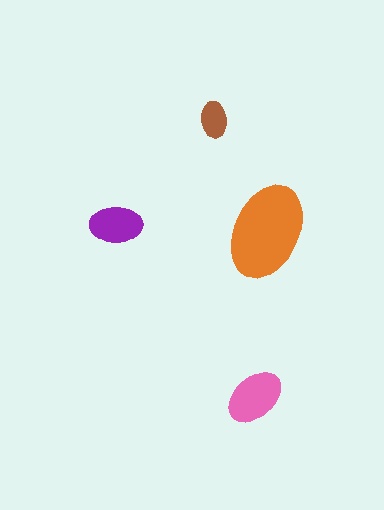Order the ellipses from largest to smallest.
the orange one, the pink one, the purple one, the brown one.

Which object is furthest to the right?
The orange ellipse is rightmost.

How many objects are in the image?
There are 4 objects in the image.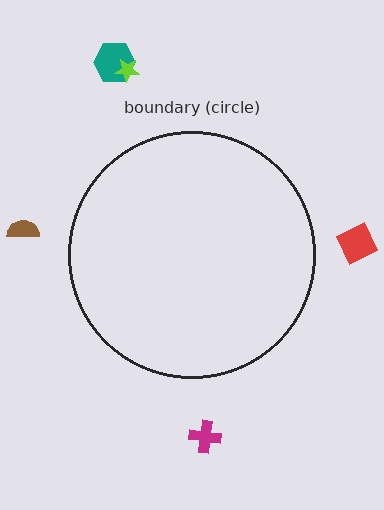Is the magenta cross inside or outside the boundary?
Outside.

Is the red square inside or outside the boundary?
Outside.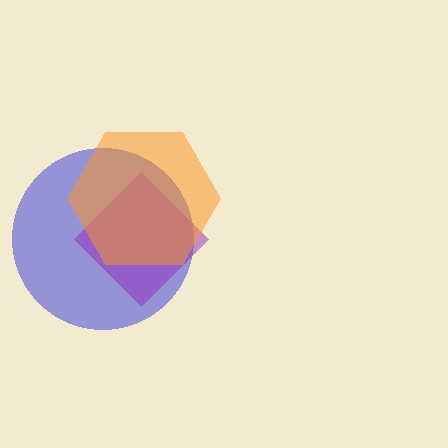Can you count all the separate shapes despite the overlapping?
Yes, there are 3 separate shapes.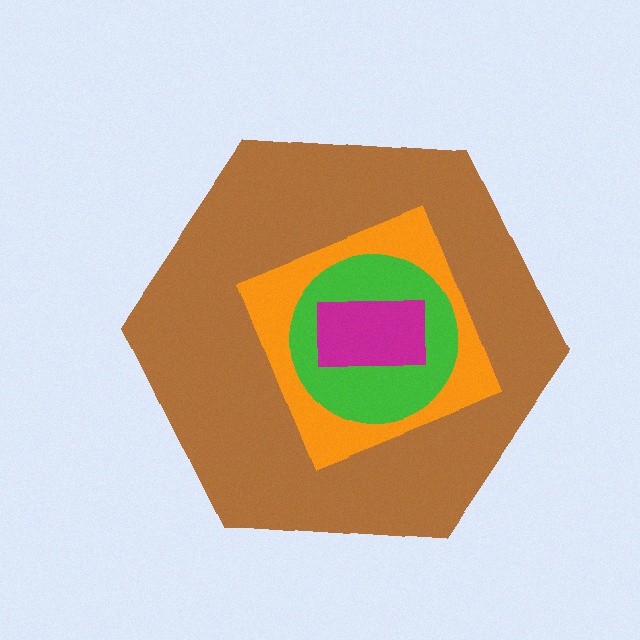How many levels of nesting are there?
4.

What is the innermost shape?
The magenta rectangle.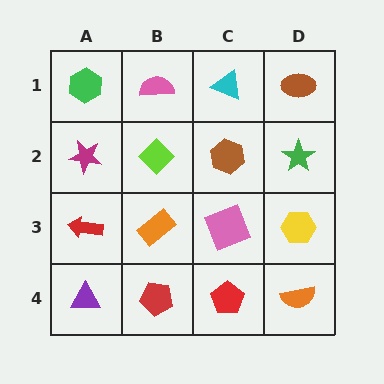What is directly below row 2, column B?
An orange rectangle.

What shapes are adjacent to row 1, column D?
A green star (row 2, column D), a cyan triangle (row 1, column C).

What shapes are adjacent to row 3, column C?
A brown hexagon (row 2, column C), a red pentagon (row 4, column C), an orange rectangle (row 3, column B), a yellow hexagon (row 3, column D).